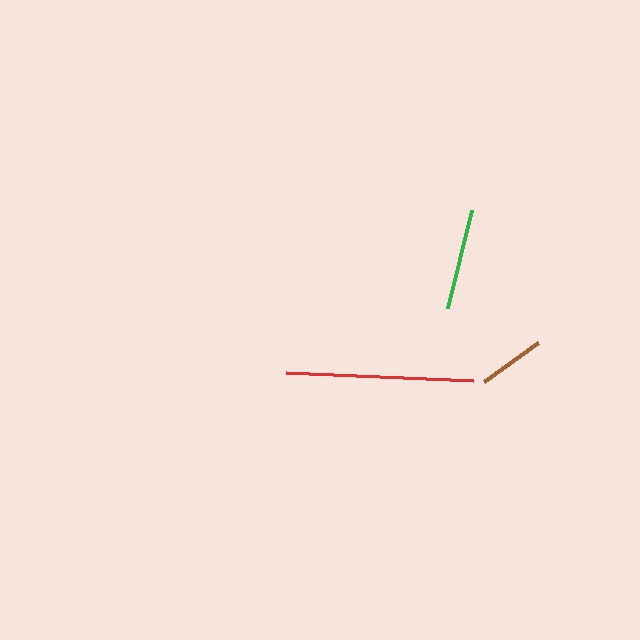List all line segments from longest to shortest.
From longest to shortest: red, green, brown.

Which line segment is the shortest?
The brown line is the shortest at approximately 66 pixels.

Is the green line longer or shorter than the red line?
The red line is longer than the green line.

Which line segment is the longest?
The red line is the longest at approximately 188 pixels.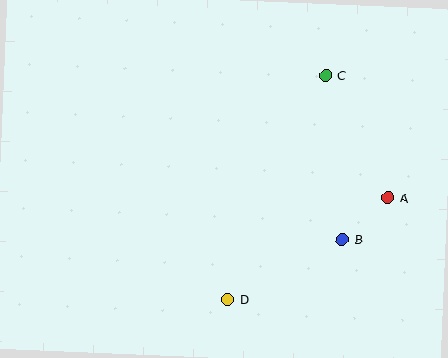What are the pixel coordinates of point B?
Point B is at (342, 239).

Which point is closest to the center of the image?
Point D at (228, 299) is closest to the center.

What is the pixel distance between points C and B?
The distance between C and B is 165 pixels.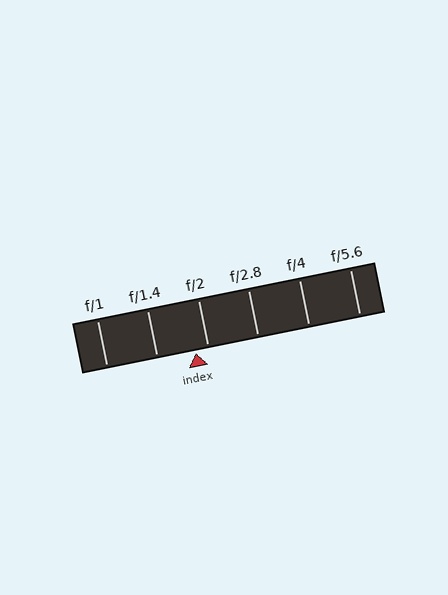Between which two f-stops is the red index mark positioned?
The index mark is between f/1.4 and f/2.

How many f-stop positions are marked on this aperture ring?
There are 6 f-stop positions marked.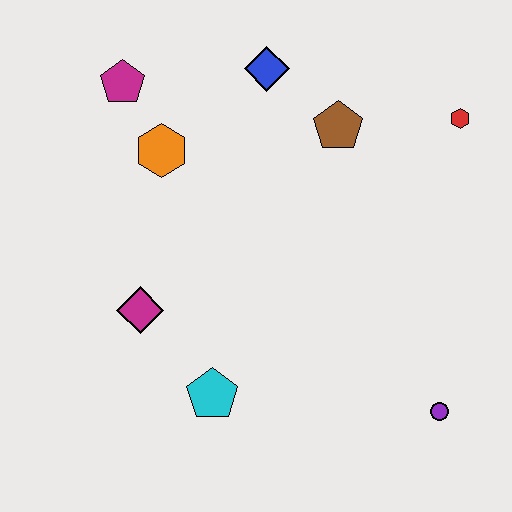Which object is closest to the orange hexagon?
The magenta pentagon is closest to the orange hexagon.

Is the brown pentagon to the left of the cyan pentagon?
No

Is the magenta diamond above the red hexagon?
No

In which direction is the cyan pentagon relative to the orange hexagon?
The cyan pentagon is below the orange hexagon.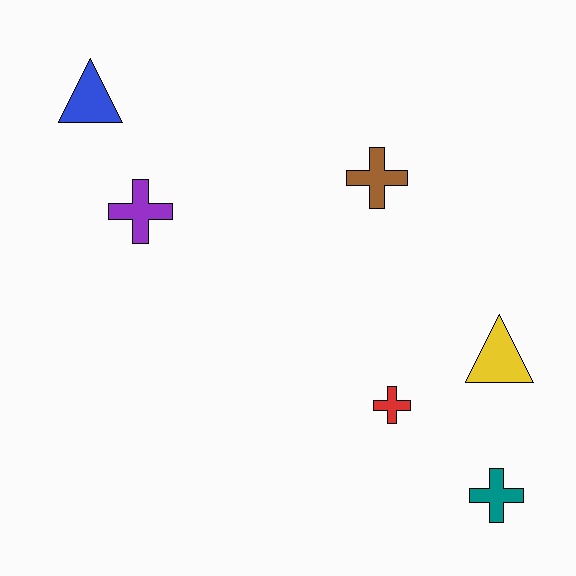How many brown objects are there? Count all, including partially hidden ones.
There is 1 brown object.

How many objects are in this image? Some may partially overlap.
There are 6 objects.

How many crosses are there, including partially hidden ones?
There are 4 crosses.